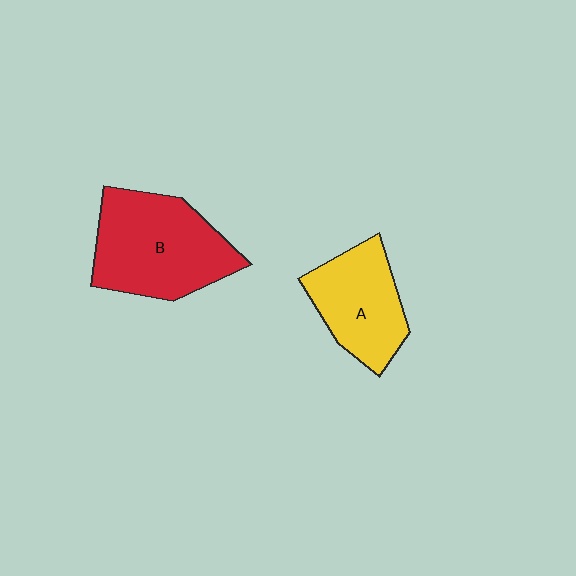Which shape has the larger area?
Shape B (red).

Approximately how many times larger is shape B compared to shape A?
Approximately 1.4 times.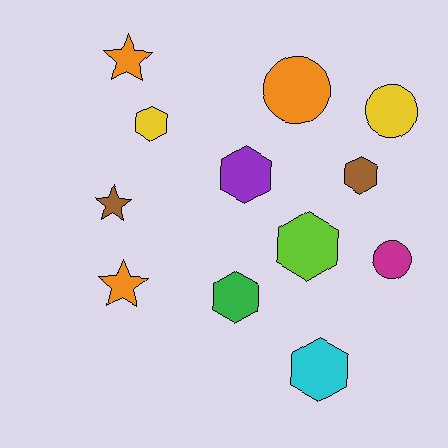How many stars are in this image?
There are 3 stars.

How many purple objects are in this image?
There is 1 purple object.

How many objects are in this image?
There are 12 objects.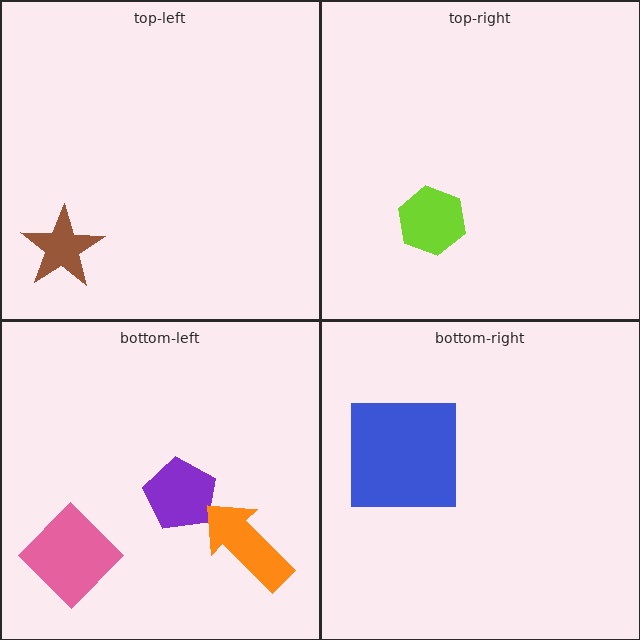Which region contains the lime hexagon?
The top-right region.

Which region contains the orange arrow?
The bottom-left region.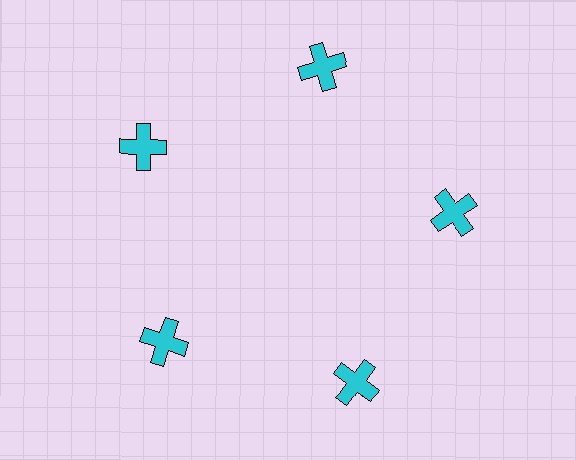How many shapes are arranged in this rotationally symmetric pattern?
There are 5 shapes, arranged in 5 groups of 1.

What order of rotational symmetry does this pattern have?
This pattern has 5-fold rotational symmetry.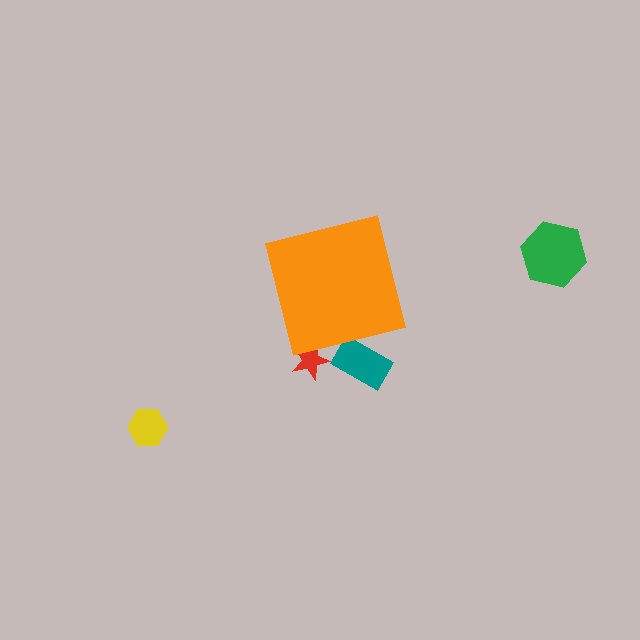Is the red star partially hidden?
Yes, the red star is partially hidden behind the orange square.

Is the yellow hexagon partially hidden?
No, the yellow hexagon is fully visible.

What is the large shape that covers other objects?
An orange square.